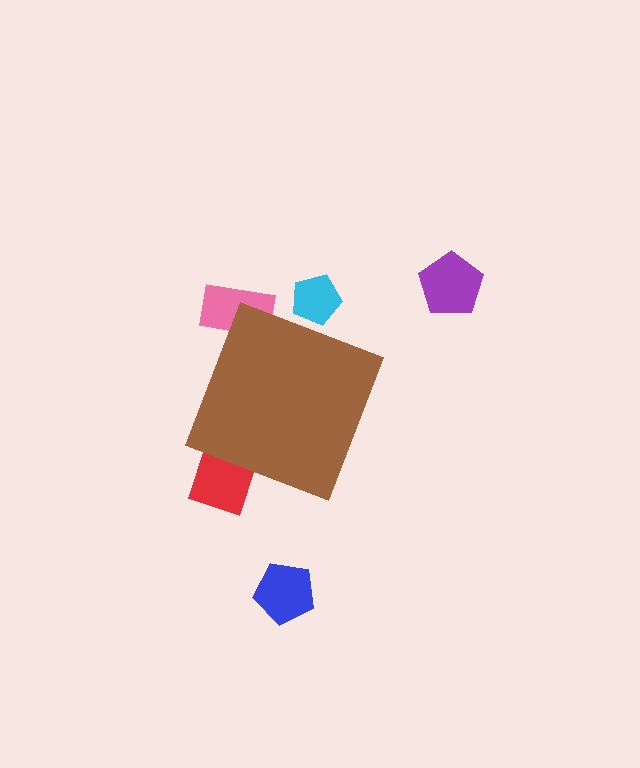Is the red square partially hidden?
Yes, the red square is partially hidden behind the brown diamond.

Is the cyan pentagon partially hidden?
Yes, the cyan pentagon is partially hidden behind the brown diamond.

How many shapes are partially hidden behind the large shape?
3 shapes are partially hidden.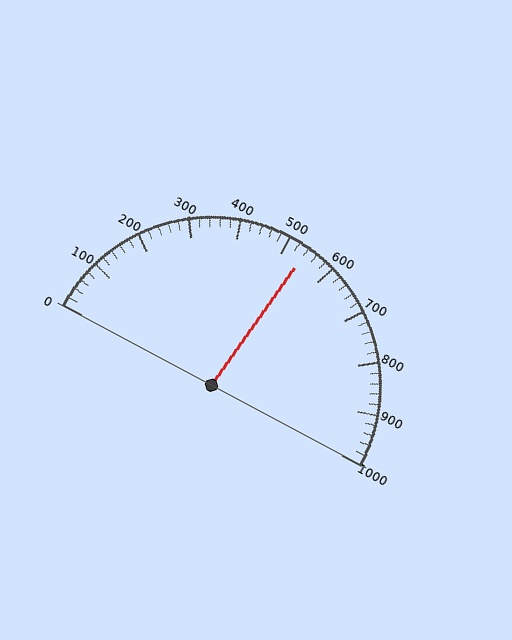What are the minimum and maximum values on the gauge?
The gauge ranges from 0 to 1000.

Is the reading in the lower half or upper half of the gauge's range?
The reading is in the upper half of the range (0 to 1000).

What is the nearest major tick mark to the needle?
The nearest major tick mark is 500.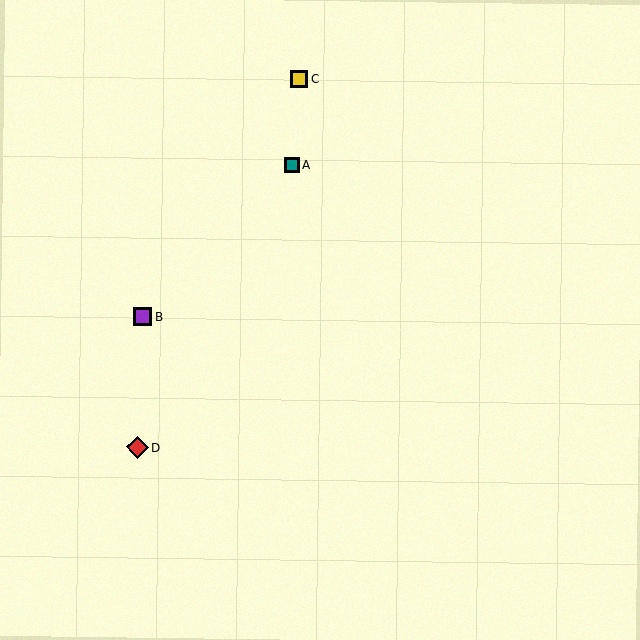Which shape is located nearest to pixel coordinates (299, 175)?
The teal square (labeled A) at (292, 165) is nearest to that location.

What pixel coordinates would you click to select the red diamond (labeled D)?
Click at (137, 448) to select the red diamond D.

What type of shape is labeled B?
Shape B is a purple square.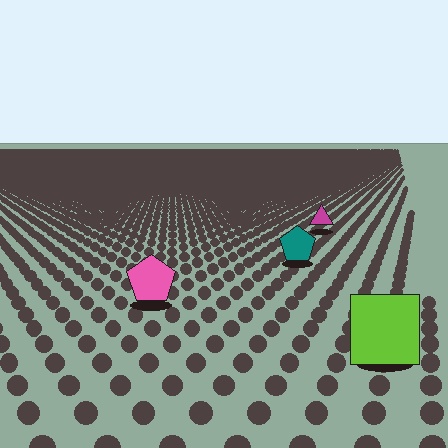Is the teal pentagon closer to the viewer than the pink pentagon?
No. The pink pentagon is closer — you can tell from the texture gradient: the ground texture is coarser near it.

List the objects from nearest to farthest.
From nearest to farthest: the lime square, the pink pentagon, the teal pentagon, the magenta triangle.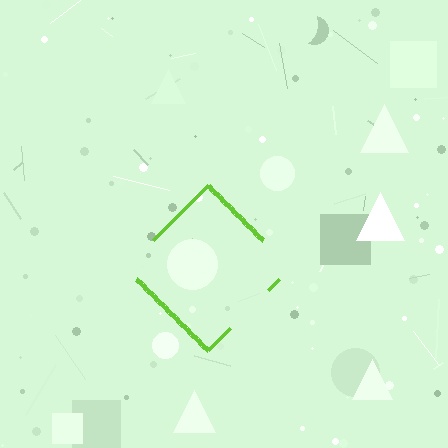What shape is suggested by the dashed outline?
The dashed outline suggests a diamond.